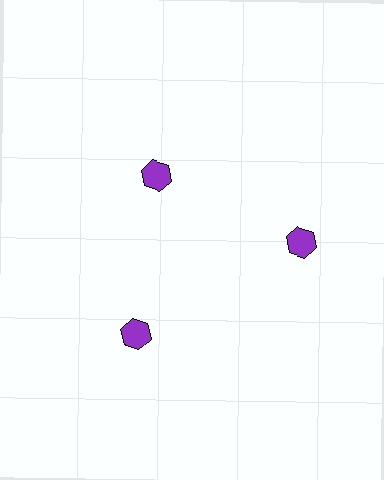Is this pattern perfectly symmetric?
No. The 3 purple hexagons are arranged in a ring, but one element near the 11 o'clock position is pulled inward toward the center, breaking the 3-fold rotational symmetry.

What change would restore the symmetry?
The symmetry would be restored by moving it outward, back onto the ring so that all 3 hexagons sit at equal angles and equal distance from the center.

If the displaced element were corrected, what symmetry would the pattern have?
It would have 3-fold rotational symmetry — the pattern would map onto itself every 120 degrees.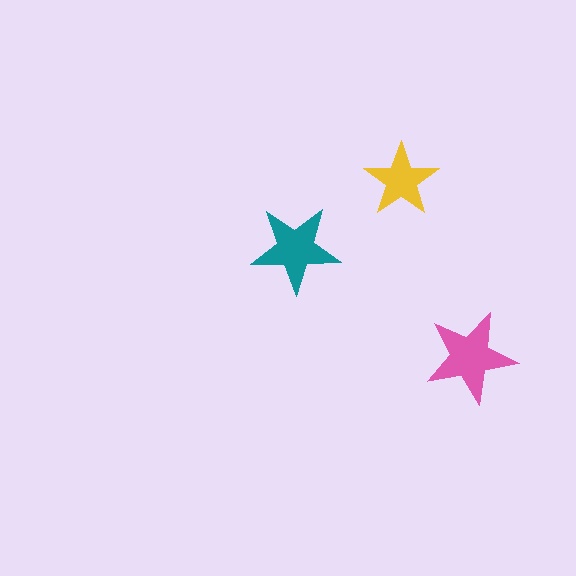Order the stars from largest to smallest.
the pink one, the teal one, the yellow one.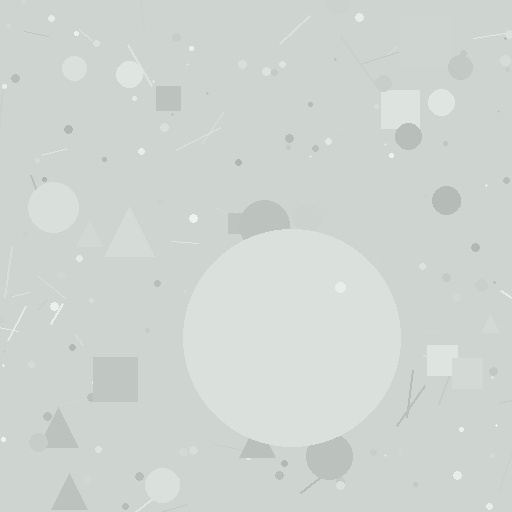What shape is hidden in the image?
A circle is hidden in the image.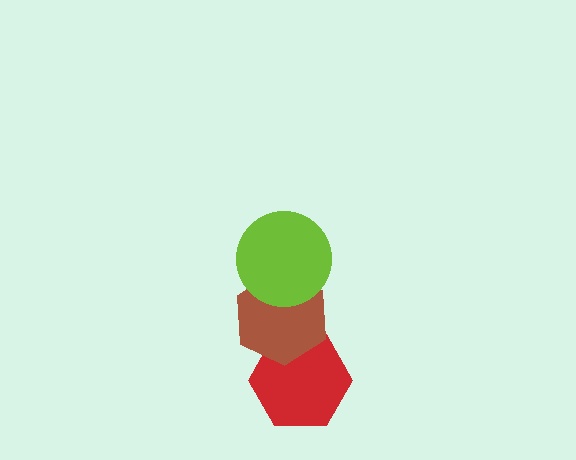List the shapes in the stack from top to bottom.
From top to bottom: the lime circle, the brown hexagon, the red hexagon.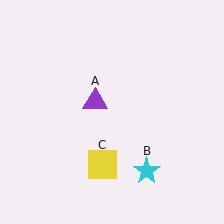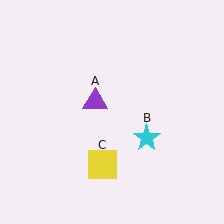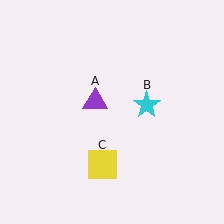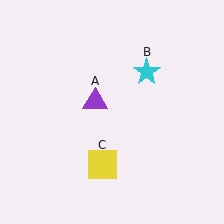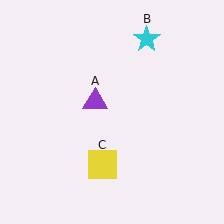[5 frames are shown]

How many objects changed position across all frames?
1 object changed position: cyan star (object B).